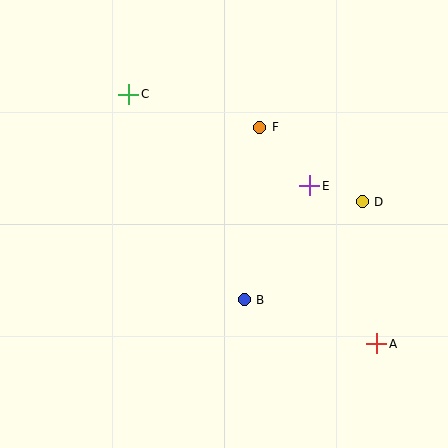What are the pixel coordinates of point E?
Point E is at (310, 186).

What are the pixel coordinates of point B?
Point B is at (244, 300).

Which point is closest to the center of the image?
Point B at (244, 300) is closest to the center.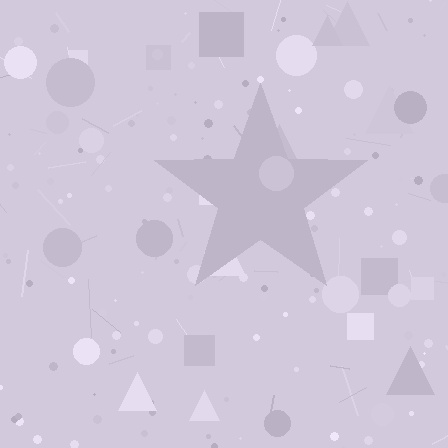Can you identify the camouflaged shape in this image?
The camouflaged shape is a star.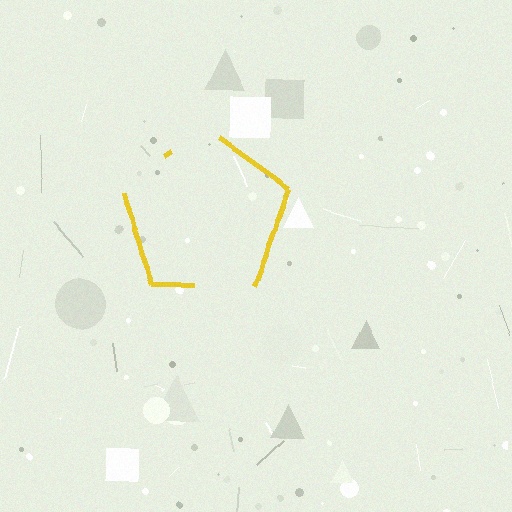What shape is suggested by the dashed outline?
The dashed outline suggests a pentagon.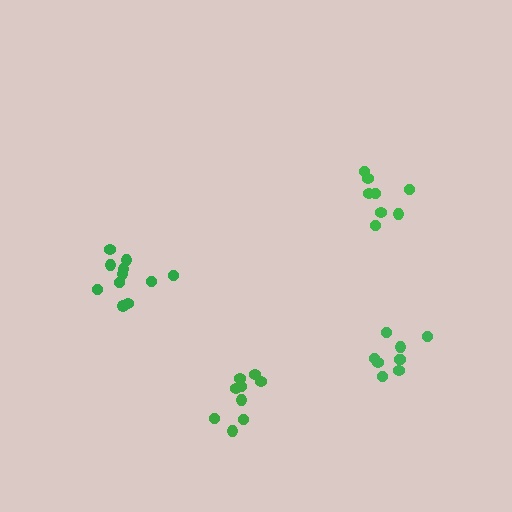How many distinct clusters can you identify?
There are 4 distinct clusters.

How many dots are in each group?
Group 1: 11 dots, Group 2: 8 dots, Group 3: 9 dots, Group 4: 9 dots (37 total).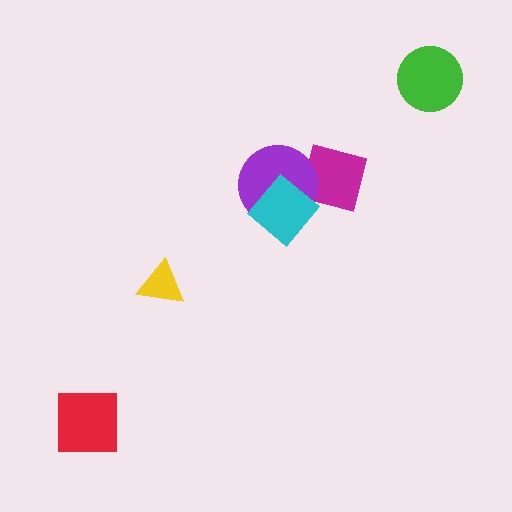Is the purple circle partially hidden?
Yes, it is partially covered by another shape.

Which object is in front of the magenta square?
The purple circle is in front of the magenta square.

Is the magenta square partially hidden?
Yes, it is partially covered by another shape.